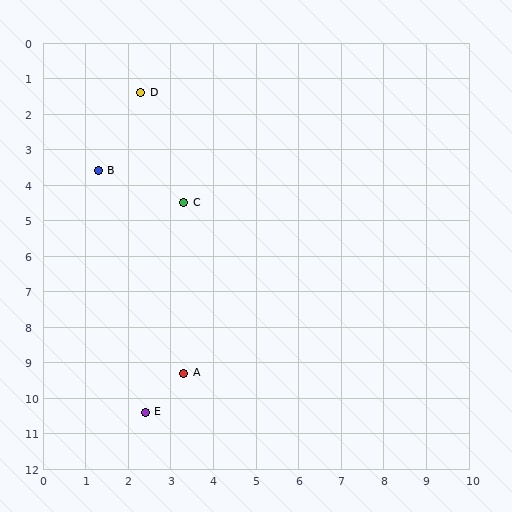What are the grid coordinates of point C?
Point C is at approximately (3.3, 4.5).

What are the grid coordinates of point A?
Point A is at approximately (3.3, 9.3).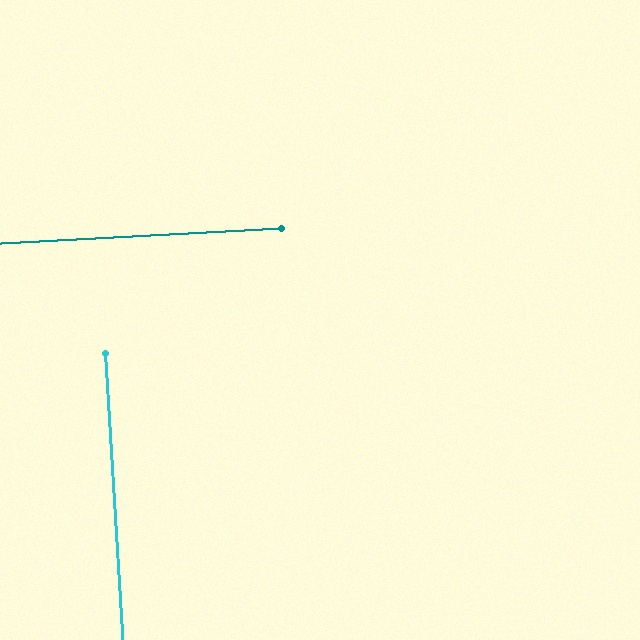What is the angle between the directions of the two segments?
Approximately 90 degrees.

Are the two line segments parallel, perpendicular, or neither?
Perpendicular — they meet at approximately 90°.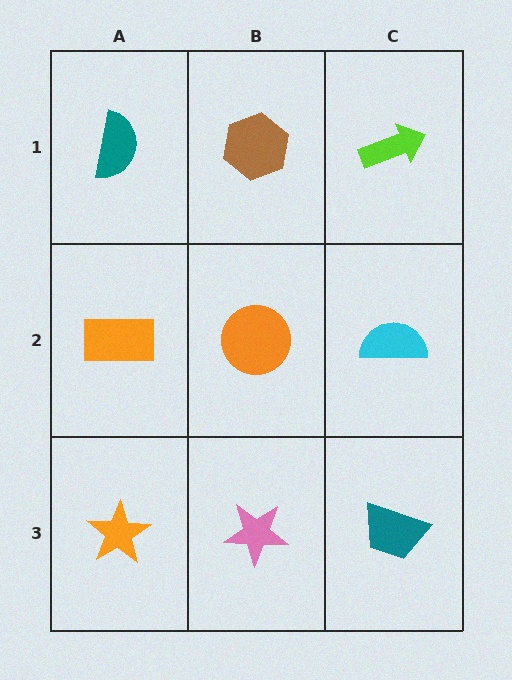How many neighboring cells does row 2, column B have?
4.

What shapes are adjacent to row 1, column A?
An orange rectangle (row 2, column A), a brown hexagon (row 1, column B).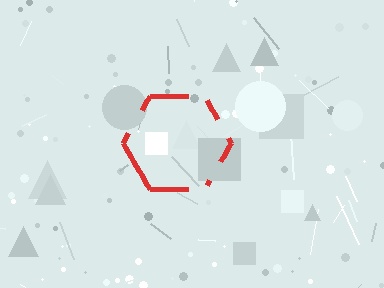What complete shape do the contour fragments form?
The contour fragments form a hexagon.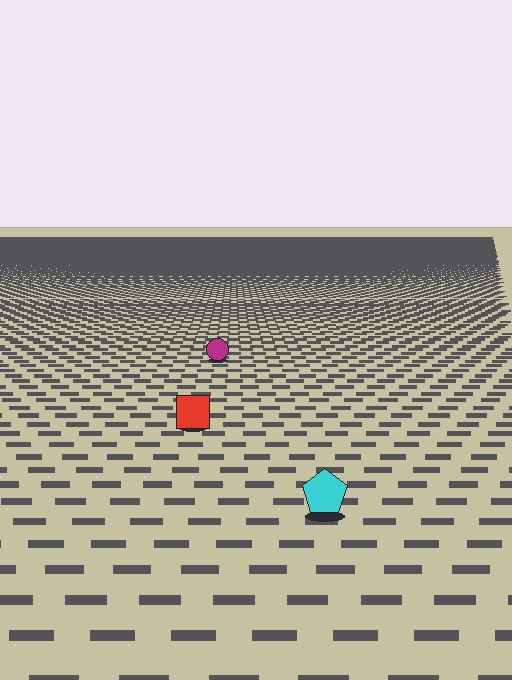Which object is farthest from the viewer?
The magenta circle is farthest from the viewer. It appears smaller and the ground texture around it is denser.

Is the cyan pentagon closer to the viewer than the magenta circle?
Yes. The cyan pentagon is closer — you can tell from the texture gradient: the ground texture is coarser near it.